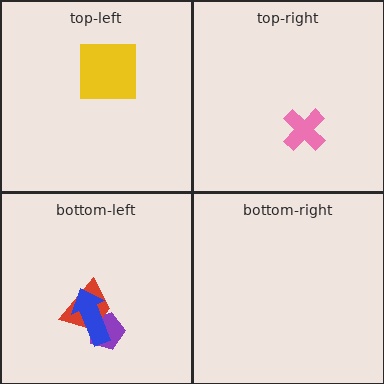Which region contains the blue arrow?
The bottom-left region.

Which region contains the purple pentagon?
The bottom-left region.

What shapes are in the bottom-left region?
The purple pentagon, the red trapezoid, the blue arrow.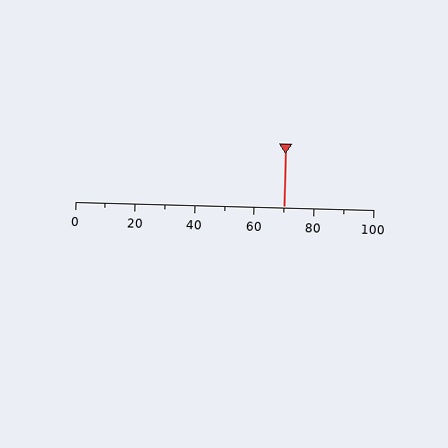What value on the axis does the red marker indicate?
The marker indicates approximately 70.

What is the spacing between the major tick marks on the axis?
The major ticks are spaced 20 apart.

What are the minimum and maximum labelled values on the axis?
The axis runs from 0 to 100.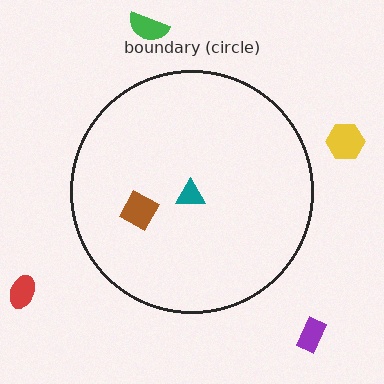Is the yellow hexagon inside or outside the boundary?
Outside.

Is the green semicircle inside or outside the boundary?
Outside.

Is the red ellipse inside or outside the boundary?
Outside.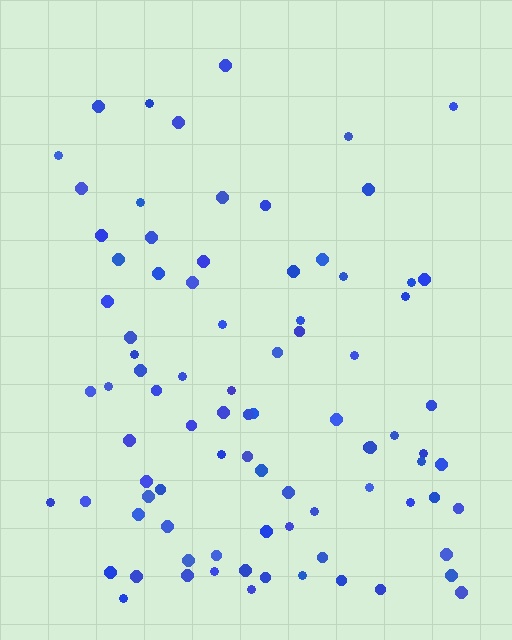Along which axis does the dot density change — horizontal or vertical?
Vertical.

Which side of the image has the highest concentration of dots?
The bottom.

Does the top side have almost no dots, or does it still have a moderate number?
Still a moderate number, just noticeably fewer than the bottom.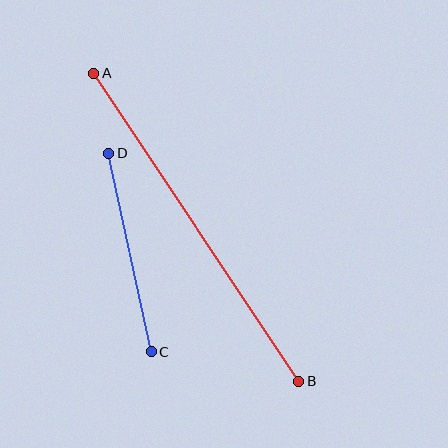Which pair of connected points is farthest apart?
Points A and B are farthest apart.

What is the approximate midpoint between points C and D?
The midpoint is at approximately (130, 253) pixels.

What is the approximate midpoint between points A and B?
The midpoint is at approximately (196, 227) pixels.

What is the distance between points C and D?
The distance is approximately 203 pixels.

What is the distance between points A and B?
The distance is approximately 370 pixels.